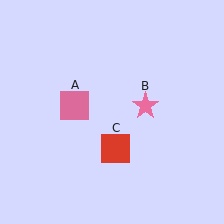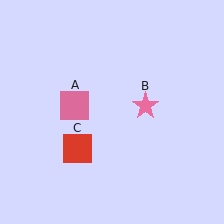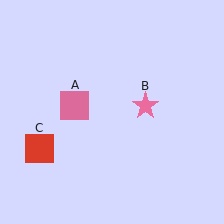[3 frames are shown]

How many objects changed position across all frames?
1 object changed position: red square (object C).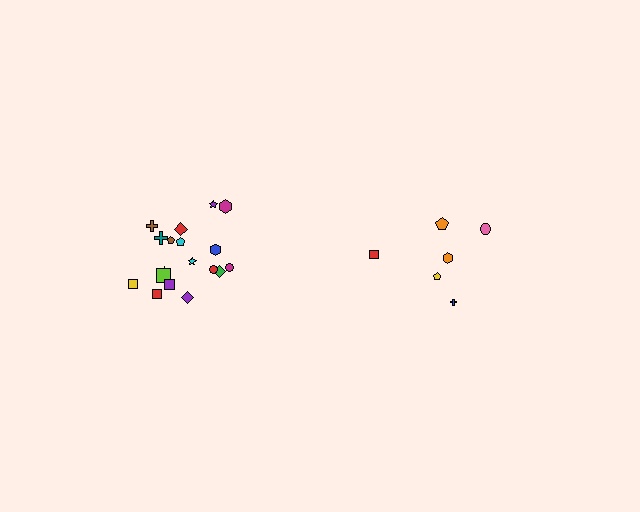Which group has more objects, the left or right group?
The left group.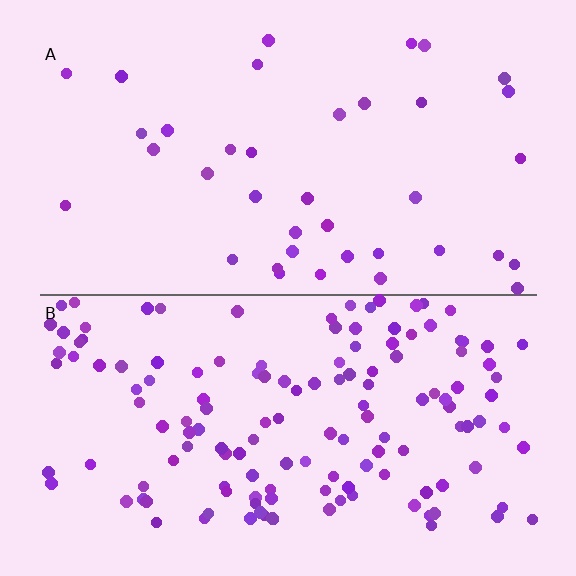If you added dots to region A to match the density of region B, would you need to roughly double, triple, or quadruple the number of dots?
Approximately quadruple.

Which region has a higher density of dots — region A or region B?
B (the bottom).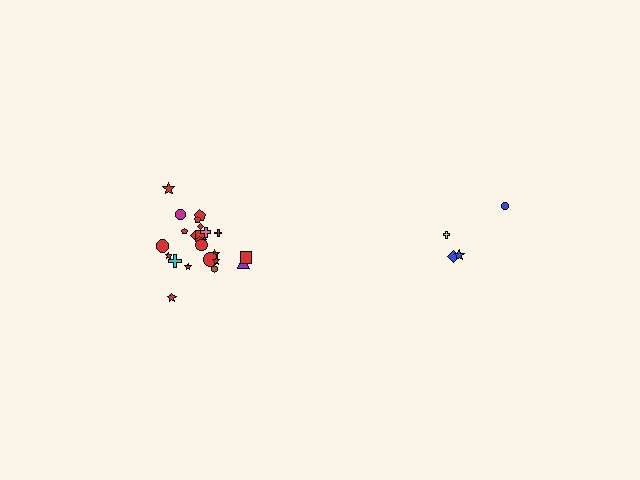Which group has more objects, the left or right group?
The left group.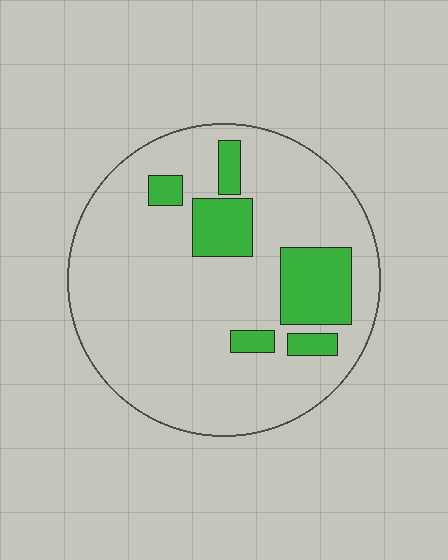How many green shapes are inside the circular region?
6.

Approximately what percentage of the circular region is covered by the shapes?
Approximately 20%.